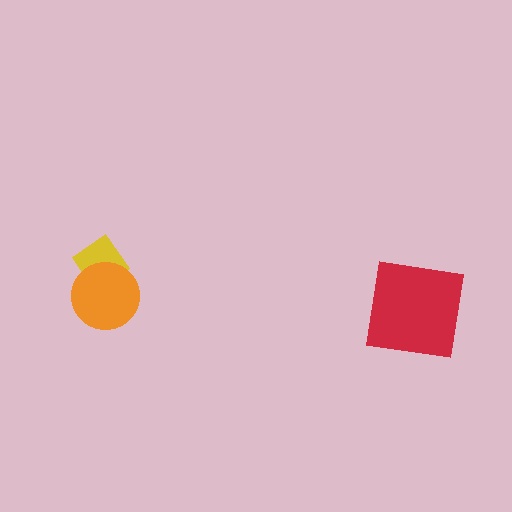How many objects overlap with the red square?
0 objects overlap with the red square.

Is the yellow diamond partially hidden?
Yes, it is partially covered by another shape.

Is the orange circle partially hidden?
No, no other shape covers it.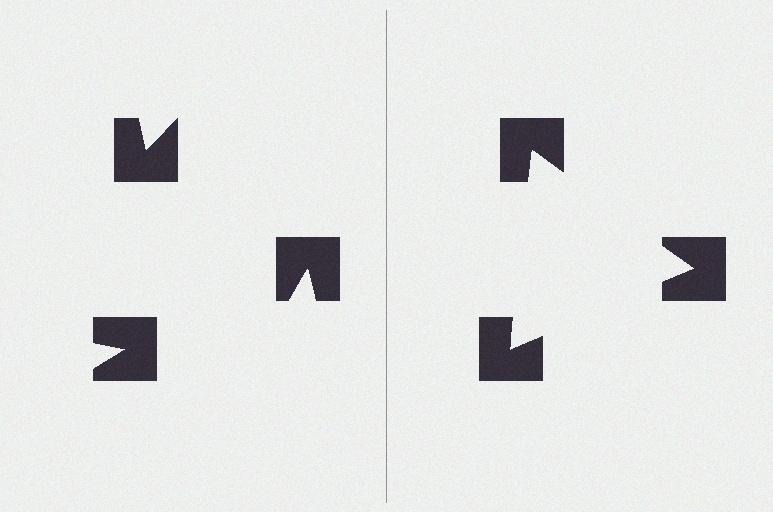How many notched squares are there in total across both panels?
6 — 3 on each side.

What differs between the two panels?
The notched squares are positioned identically on both sides; only the wedge orientations differ. On the right they align to a triangle; on the left they are misaligned.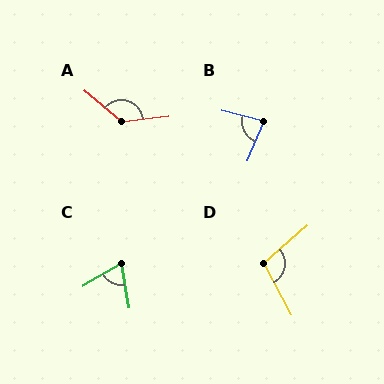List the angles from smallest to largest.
C (69°), B (81°), D (103°), A (133°).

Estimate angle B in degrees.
Approximately 81 degrees.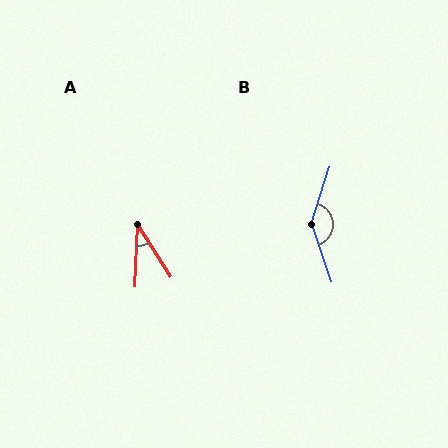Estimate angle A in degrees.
Approximately 35 degrees.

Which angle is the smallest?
A, at approximately 35 degrees.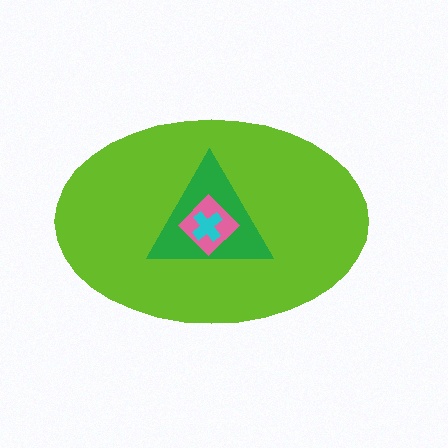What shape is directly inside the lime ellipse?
The green triangle.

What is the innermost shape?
The cyan cross.